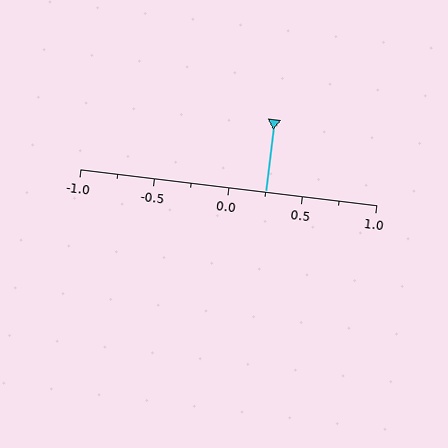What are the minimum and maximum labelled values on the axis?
The axis runs from -1.0 to 1.0.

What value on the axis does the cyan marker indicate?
The marker indicates approximately 0.25.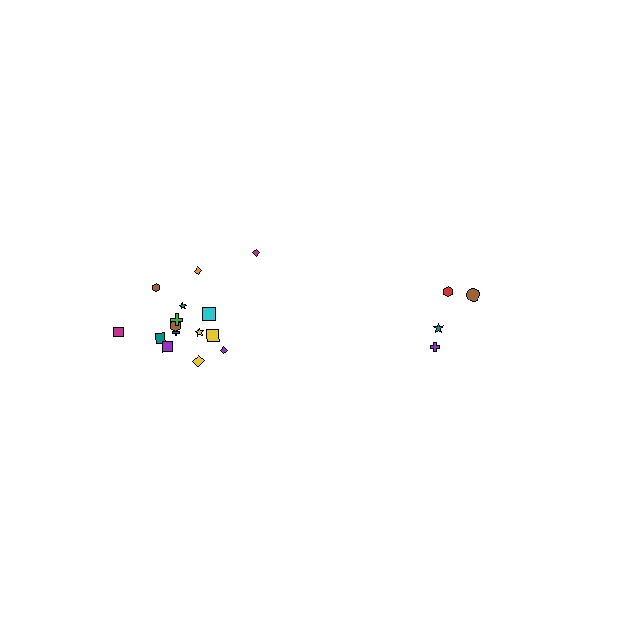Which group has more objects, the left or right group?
The left group.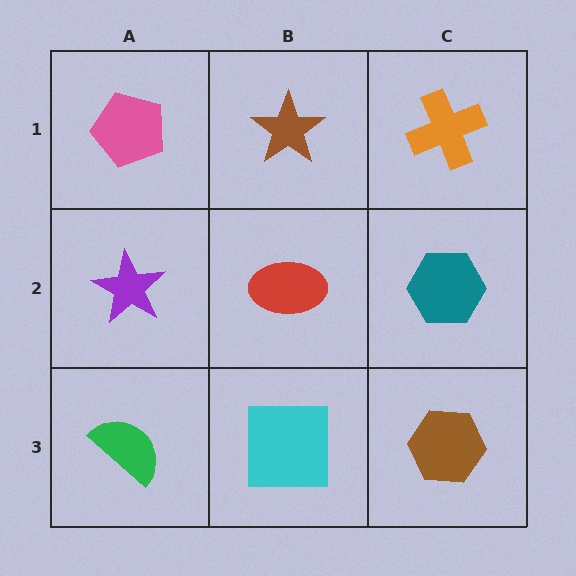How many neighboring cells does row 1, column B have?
3.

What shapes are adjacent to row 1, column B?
A red ellipse (row 2, column B), a pink pentagon (row 1, column A), an orange cross (row 1, column C).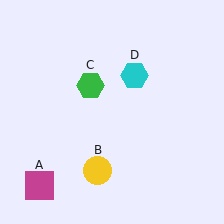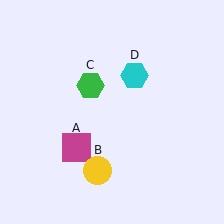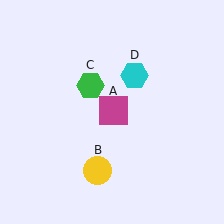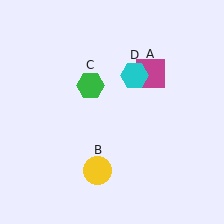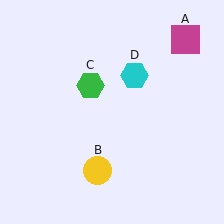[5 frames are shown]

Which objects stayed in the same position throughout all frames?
Yellow circle (object B) and green hexagon (object C) and cyan hexagon (object D) remained stationary.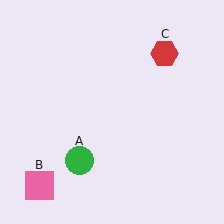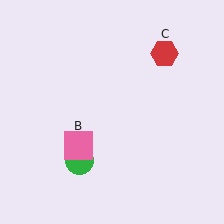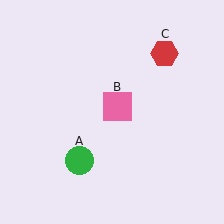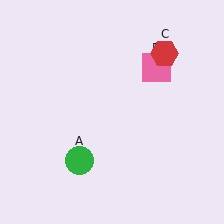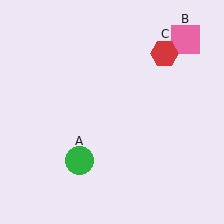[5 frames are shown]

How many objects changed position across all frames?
1 object changed position: pink square (object B).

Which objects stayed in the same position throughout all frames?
Green circle (object A) and red hexagon (object C) remained stationary.